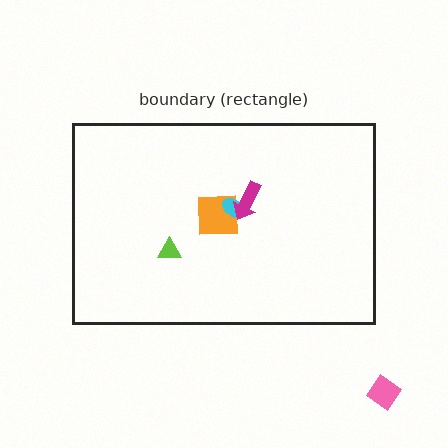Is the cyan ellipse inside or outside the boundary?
Inside.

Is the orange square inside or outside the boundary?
Inside.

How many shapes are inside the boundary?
4 inside, 1 outside.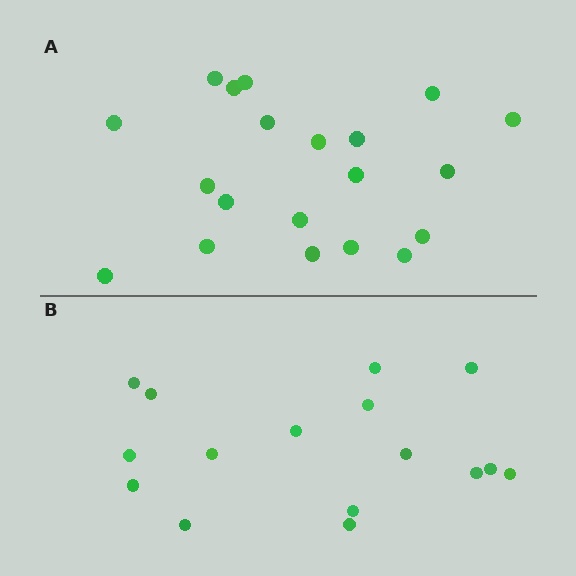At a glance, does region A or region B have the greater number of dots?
Region A (the top region) has more dots.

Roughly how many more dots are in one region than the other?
Region A has about 4 more dots than region B.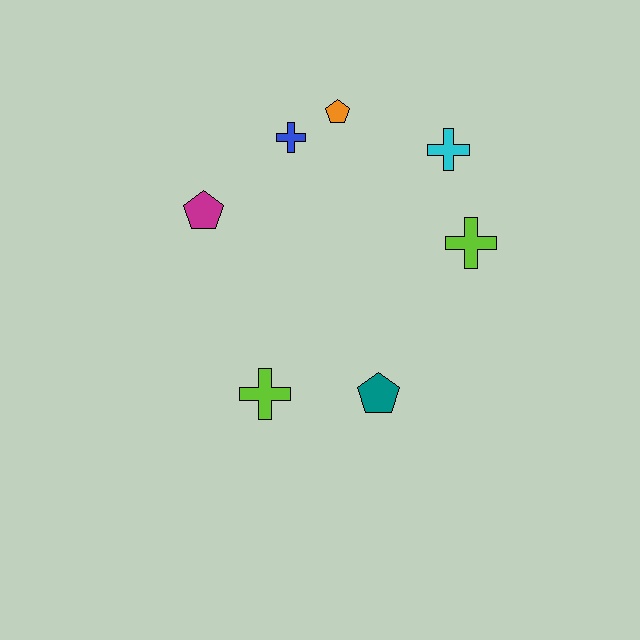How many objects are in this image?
There are 7 objects.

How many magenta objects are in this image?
There is 1 magenta object.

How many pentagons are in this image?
There are 3 pentagons.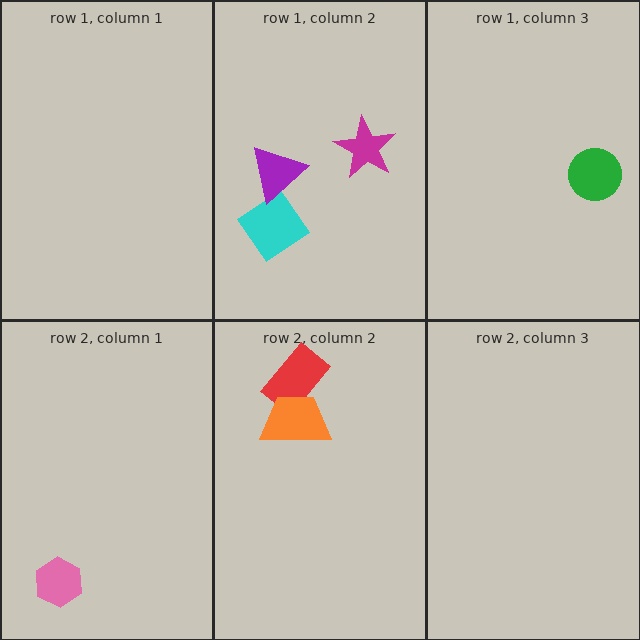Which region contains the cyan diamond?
The row 1, column 2 region.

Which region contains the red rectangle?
The row 2, column 2 region.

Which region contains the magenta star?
The row 1, column 2 region.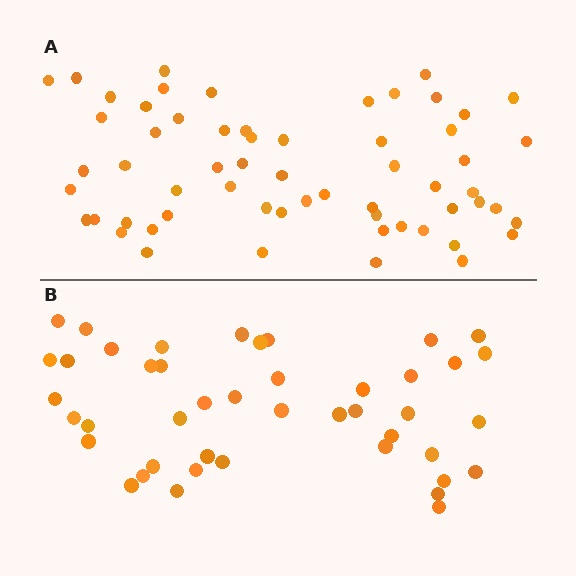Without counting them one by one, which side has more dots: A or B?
Region A (the top region) has more dots.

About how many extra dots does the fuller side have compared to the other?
Region A has approximately 15 more dots than region B.